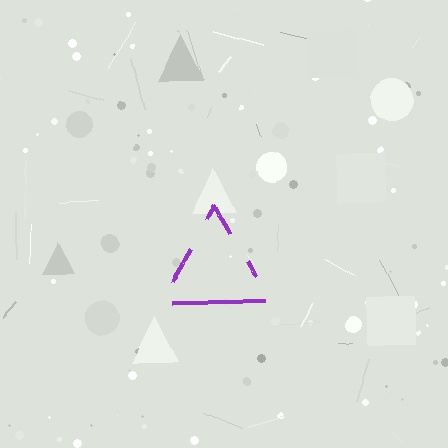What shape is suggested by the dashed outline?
The dashed outline suggests a triangle.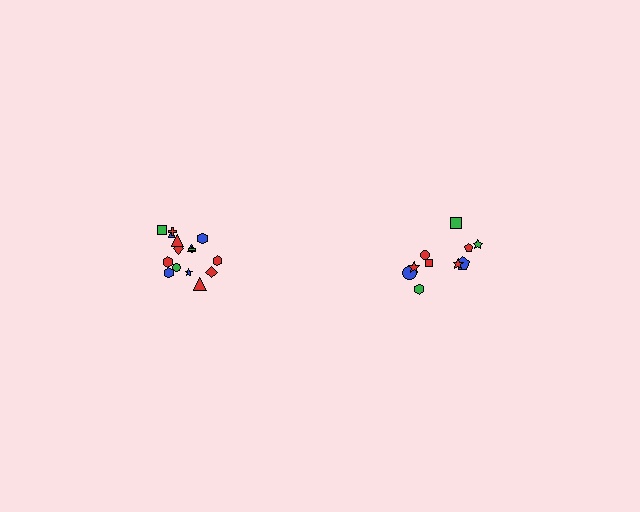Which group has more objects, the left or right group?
The left group.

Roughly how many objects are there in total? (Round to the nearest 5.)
Roughly 25 objects in total.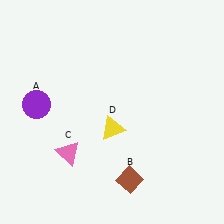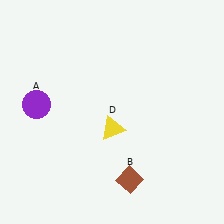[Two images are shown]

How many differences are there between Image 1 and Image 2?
There is 1 difference between the two images.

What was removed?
The pink triangle (C) was removed in Image 2.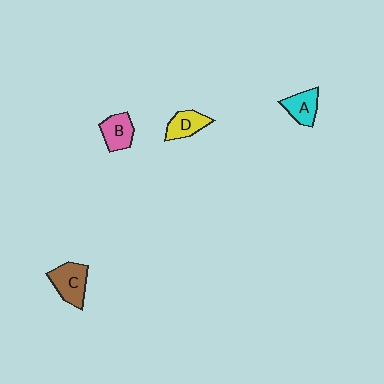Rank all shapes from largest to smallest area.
From largest to smallest: C (brown), B (pink), A (cyan), D (yellow).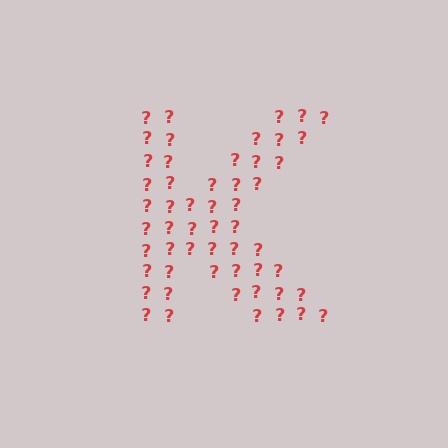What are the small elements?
The small elements are question marks.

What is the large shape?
The large shape is the letter K.